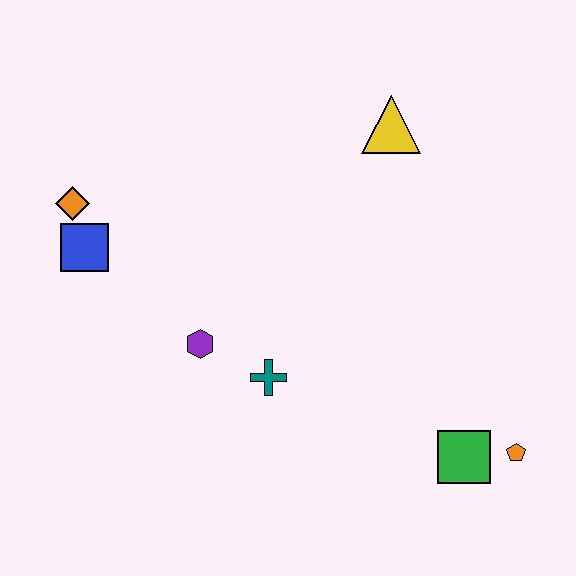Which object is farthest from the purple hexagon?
The orange pentagon is farthest from the purple hexagon.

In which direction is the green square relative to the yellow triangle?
The green square is below the yellow triangle.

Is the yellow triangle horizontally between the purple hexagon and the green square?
Yes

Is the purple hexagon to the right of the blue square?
Yes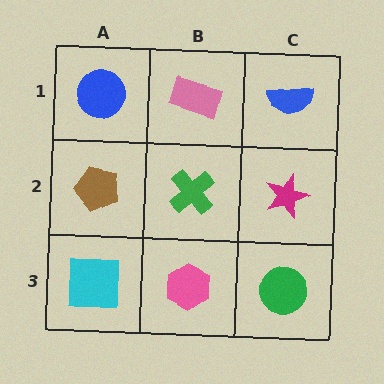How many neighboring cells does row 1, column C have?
2.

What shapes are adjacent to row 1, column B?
A green cross (row 2, column B), a blue circle (row 1, column A), a blue semicircle (row 1, column C).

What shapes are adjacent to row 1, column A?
A brown pentagon (row 2, column A), a pink rectangle (row 1, column B).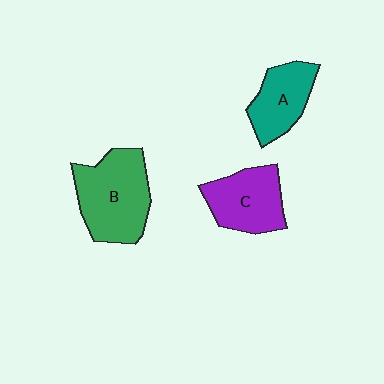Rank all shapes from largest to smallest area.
From largest to smallest: B (green), C (purple), A (teal).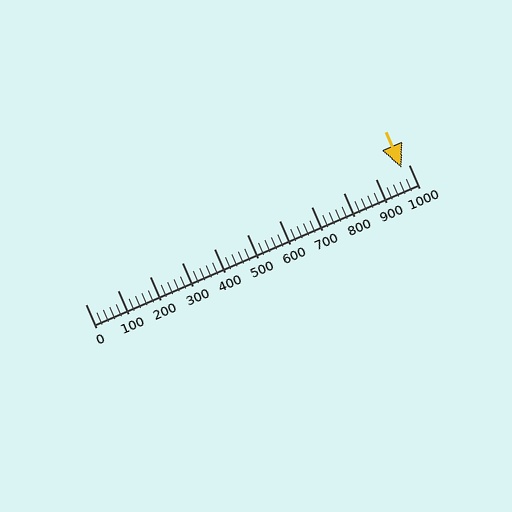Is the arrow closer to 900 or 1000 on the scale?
The arrow is closer to 1000.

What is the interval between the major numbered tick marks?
The major tick marks are spaced 100 units apart.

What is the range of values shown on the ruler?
The ruler shows values from 0 to 1000.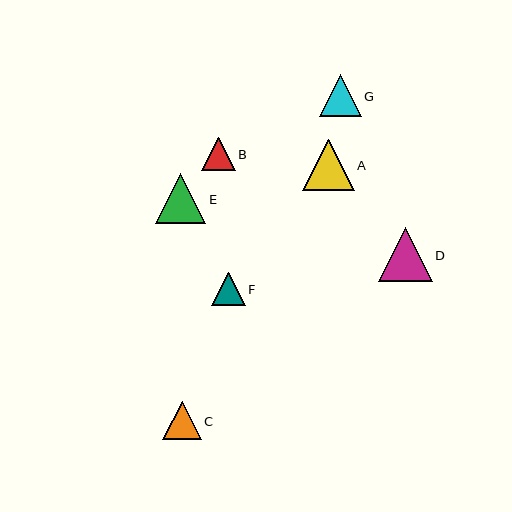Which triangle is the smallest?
Triangle F is the smallest with a size of approximately 33 pixels.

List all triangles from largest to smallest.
From largest to smallest: D, A, E, G, C, B, F.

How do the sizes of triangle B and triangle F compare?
Triangle B and triangle F are approximately the same size.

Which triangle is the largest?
Triangle D is the largest with a size of approximately 53 pixels.